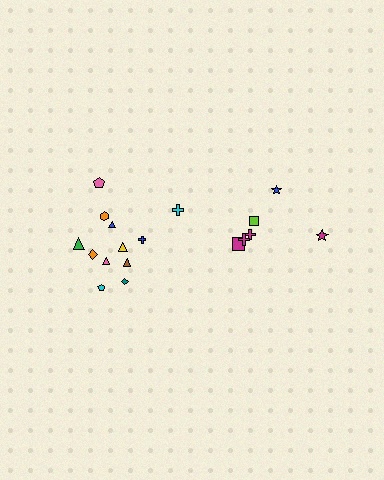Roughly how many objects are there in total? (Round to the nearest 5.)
Roughly 20 objects in total.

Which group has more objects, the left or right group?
The left group.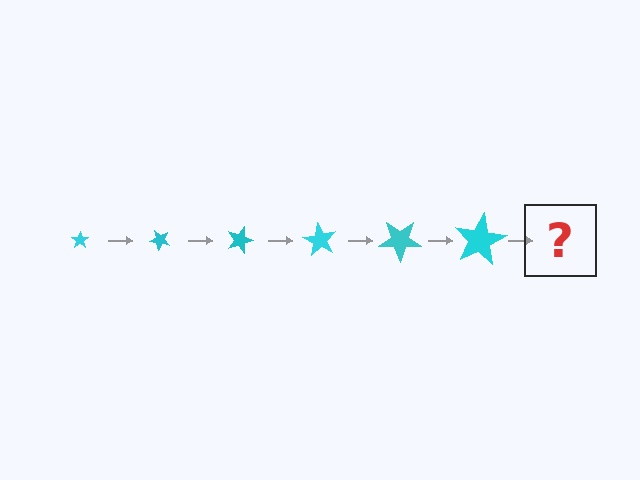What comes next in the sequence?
The next element should be a star, larger than the previous one and rotated 270 degrees from the start.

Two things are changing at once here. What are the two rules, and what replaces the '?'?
The two rules are that the star grows larger each step and it rotates 45 degrees each step. The '?' should be a star, larger than the previous one and rotated 270 degrees from the start.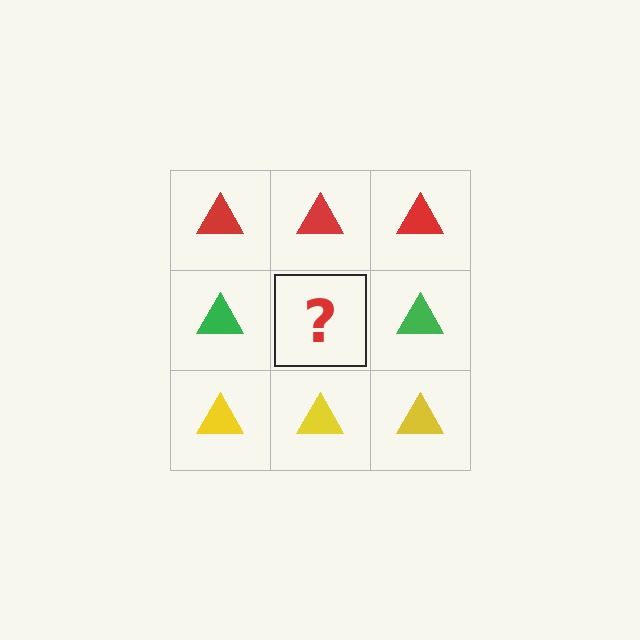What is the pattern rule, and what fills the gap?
The rule is that each row has a consistent color. The gap should be filled with a green triangle.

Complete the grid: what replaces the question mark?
The question mark should be replaced with a green triangle.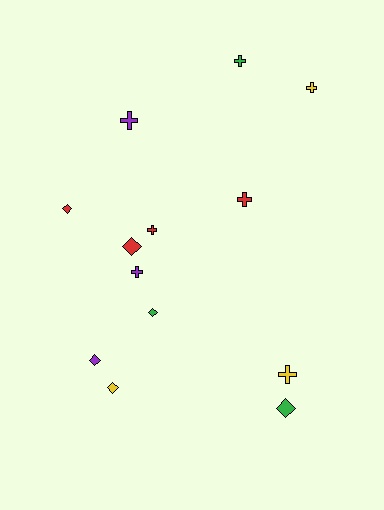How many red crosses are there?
There are 2 red crosses.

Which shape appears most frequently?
Cross, with 7 objects.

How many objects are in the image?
There are 13 objects.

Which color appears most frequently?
Red, with 4 objects.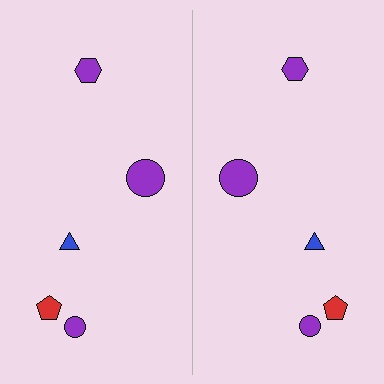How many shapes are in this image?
There are 10 shapes in this image.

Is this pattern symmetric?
Yes, this pattern has bilateral (reflection) symmetry.